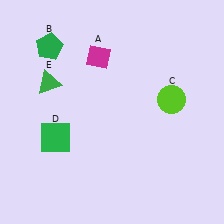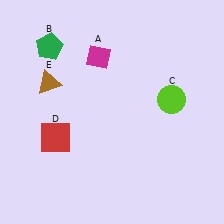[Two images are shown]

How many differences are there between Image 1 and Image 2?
There are 2 differences between the two images.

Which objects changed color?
D changed from green to red. E changed from green to brown.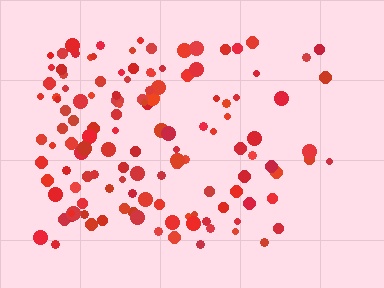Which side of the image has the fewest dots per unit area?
The right.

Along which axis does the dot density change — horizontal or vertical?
Horizontal.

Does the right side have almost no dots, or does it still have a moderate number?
Still a moderate number, just noticeably fewer than the left.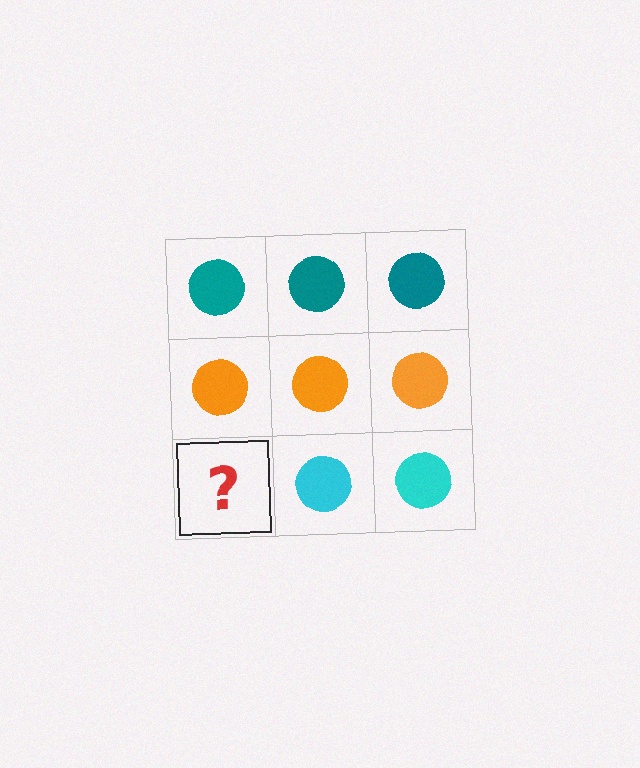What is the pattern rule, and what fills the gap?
The rule is that each row has a consistent color. The gap should be filled with a cyan circle.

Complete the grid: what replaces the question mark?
The question mark should be replaced with a cyan circle.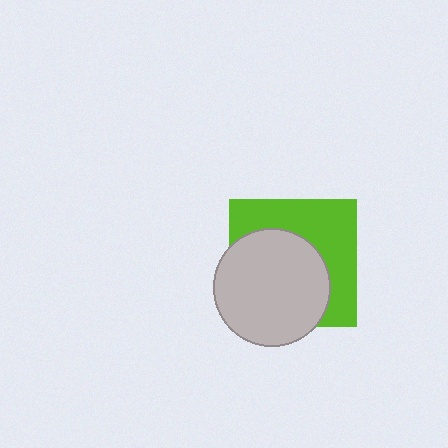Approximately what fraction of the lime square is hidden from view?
Roughly 54% of the lime square is hidden behind the light gray circle.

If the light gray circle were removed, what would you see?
You would see the complete lime square.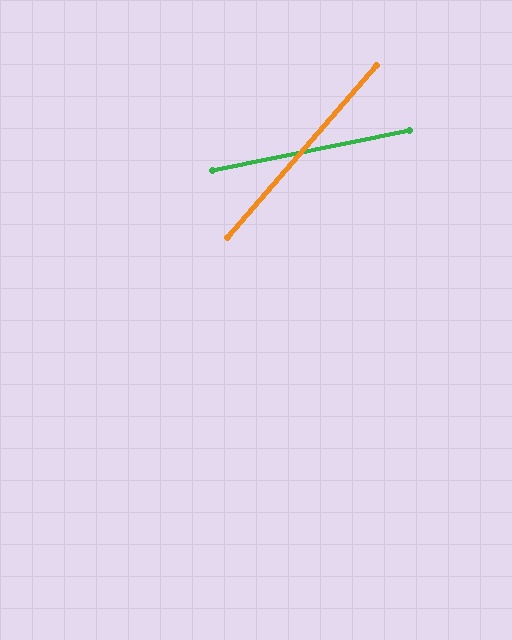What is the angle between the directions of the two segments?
Approximately 37 degrees.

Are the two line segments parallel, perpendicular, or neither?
Neither parallel nor perpendicular — they differ by about 37°.